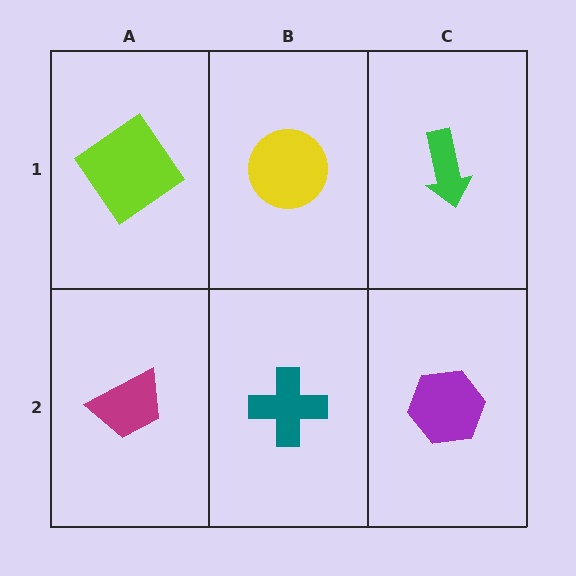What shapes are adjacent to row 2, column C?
A green arrow (row 1, column C), a teal cross (row 2, column B).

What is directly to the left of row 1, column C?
A yellow circle.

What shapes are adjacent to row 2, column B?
A yellow circle (row 1, column B), a magenta trapezoid (row 2, column A), a purple hexagon (row 2, column C).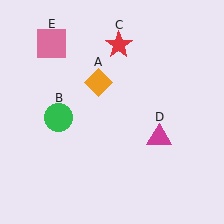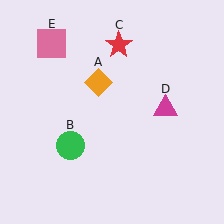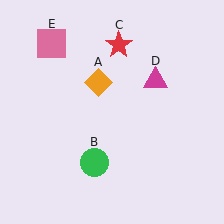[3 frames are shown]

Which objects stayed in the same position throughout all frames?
Orange diamond (object A) and red star (object C) and pink square (object E) remained stationary.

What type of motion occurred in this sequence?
The green circle (object B), magenta triangle (object D) rotated counterclockwise around the center of the scene.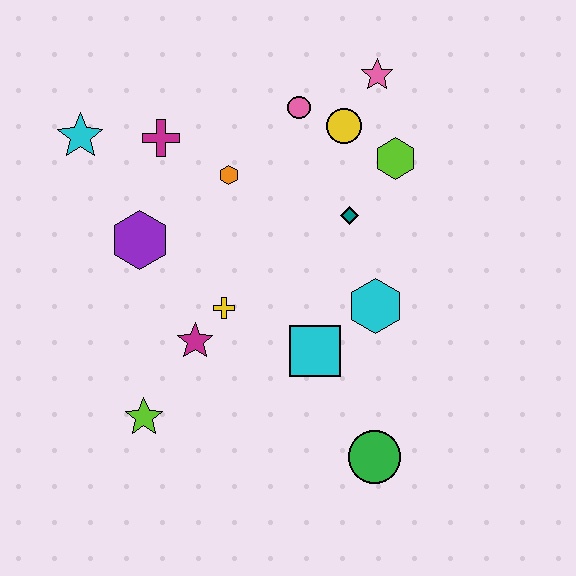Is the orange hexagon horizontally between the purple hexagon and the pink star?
Yes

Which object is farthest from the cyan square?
The cyan star is farthest from the cyan square.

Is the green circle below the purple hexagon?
Yes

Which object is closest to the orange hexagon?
The magenta cross is closest to the orange hexagon.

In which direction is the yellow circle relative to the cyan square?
The yellow circle is above the cyan square.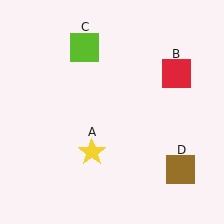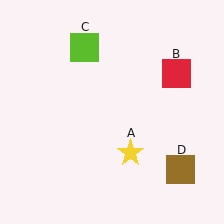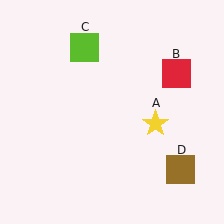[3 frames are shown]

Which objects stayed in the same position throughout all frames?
Red square (object B) and lime square (object C) and brown square (object D) remained stationary.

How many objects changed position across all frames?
1 object changed position: yellow star (object A).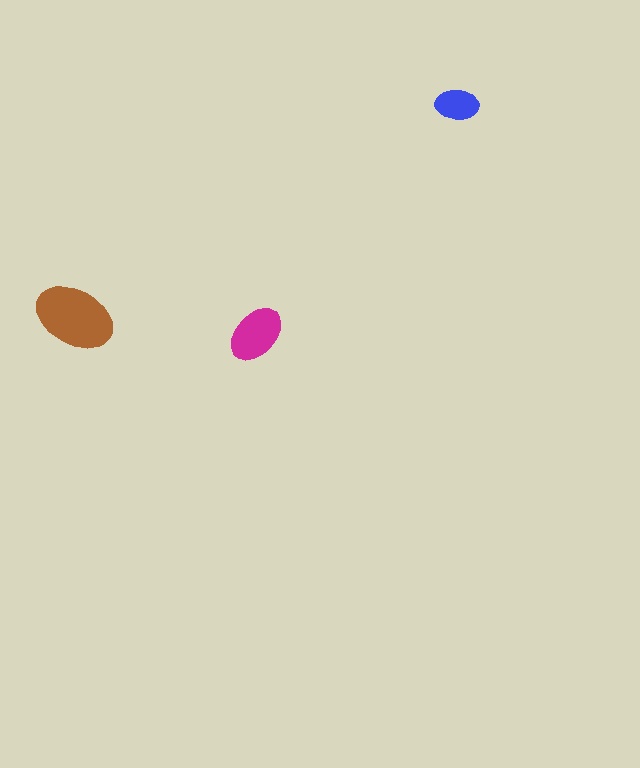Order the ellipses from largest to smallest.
the brown one, the magenta one, the blue one.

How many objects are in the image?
There are 3 objects in the image.